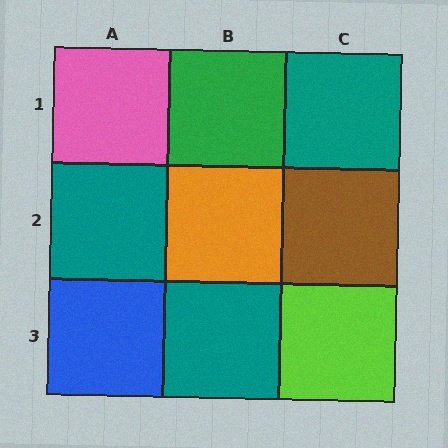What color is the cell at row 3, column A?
Blue.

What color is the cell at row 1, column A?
Pink.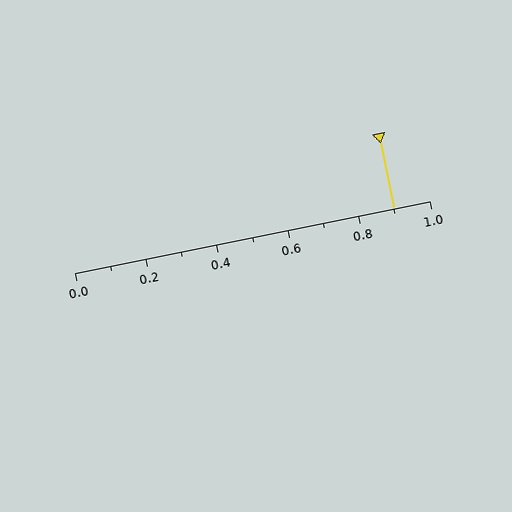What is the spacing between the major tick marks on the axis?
The major ticks are spaced 0.2 apart.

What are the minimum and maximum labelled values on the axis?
The axis runs from 0.0 to 1.0.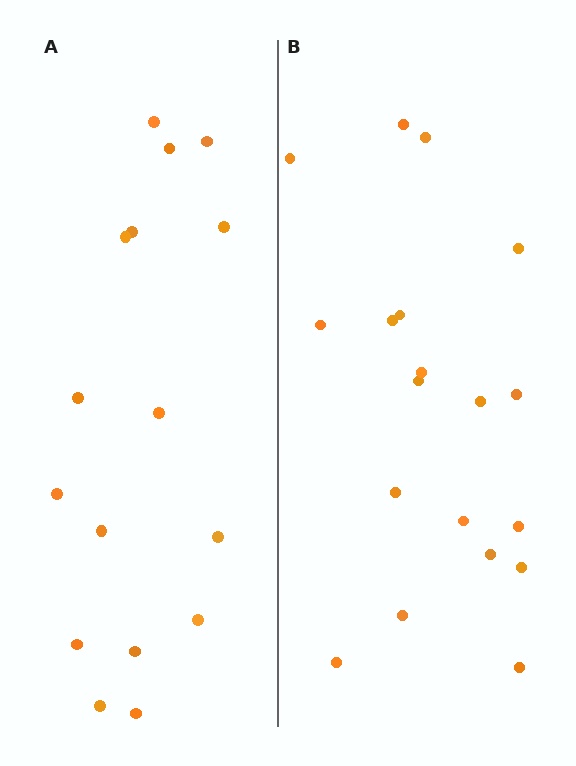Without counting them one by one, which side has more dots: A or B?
Region B (the right region) has more dots.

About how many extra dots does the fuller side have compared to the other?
Region B has just a few more — roughly 2 or 3 more dots than region A.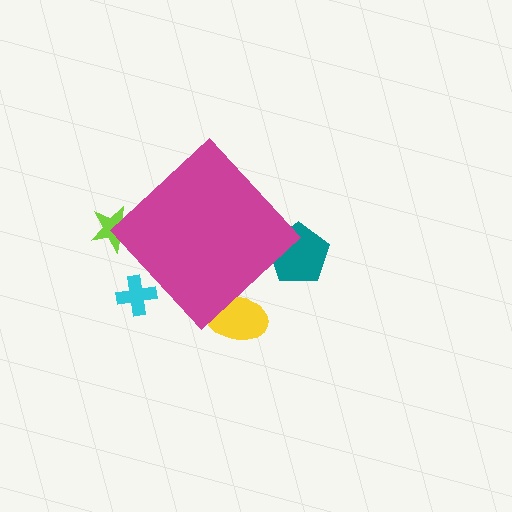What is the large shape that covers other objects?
A magenta diamond.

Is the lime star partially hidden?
Yes, the lime star is partially hidden behind the magenta diamond.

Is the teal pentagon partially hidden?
Yes, the teal pentagon is partially hidden behind the magenta diamond.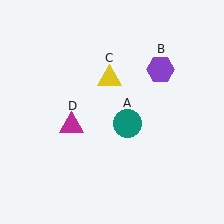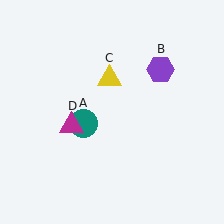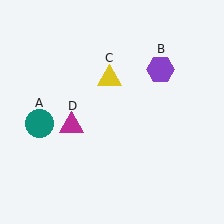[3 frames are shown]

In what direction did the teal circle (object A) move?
The teal circle (object A) moved left.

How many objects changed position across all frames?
1 object changed position: teal circle (object A).